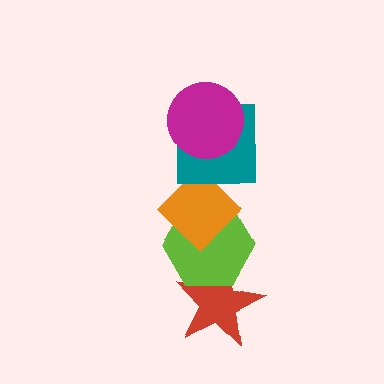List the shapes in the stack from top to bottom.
From top to bottom: the magenta circle, the teal square, the orange diamond, the lime hexagon, the red star.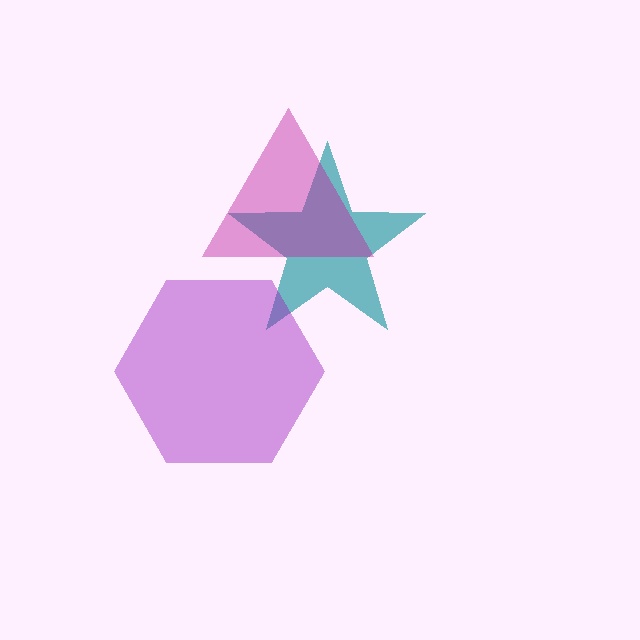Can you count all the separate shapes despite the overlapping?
Yes, there are 3 separate shapes.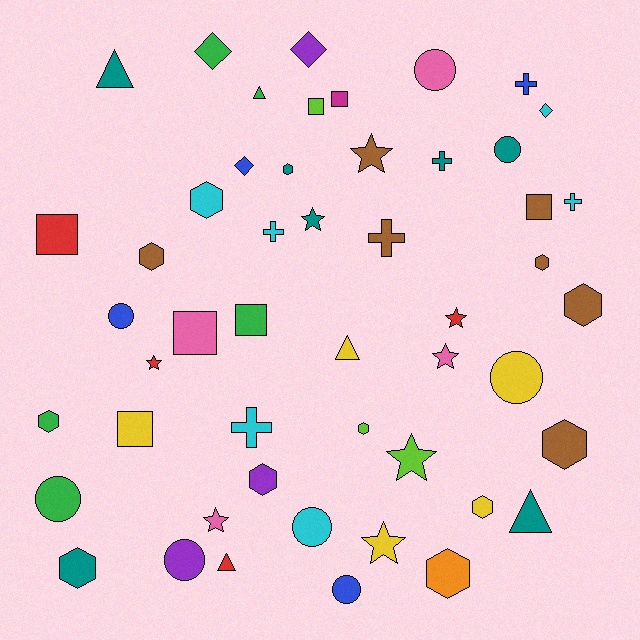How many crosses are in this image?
There are 6 crosses.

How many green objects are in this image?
There are 5 green objects.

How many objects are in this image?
There are 50 objects.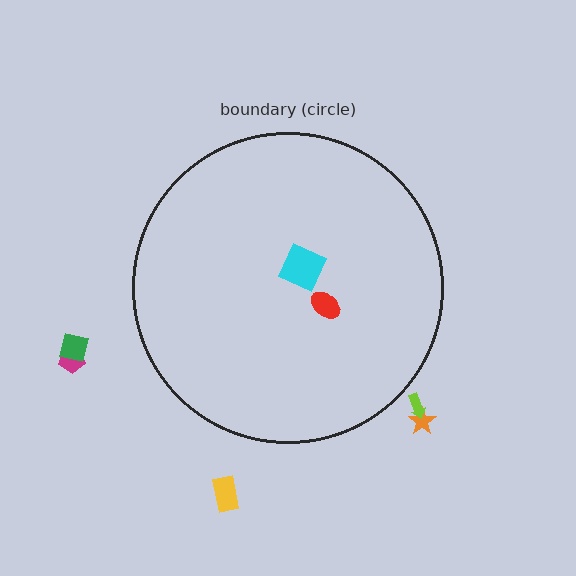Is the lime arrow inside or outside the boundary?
Outside.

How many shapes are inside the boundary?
2 inside, 5 outside.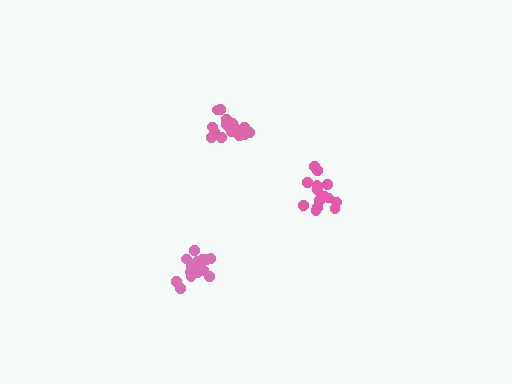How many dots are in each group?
Group 1: 17 dots, Group 2: 17 dots, Group 3: 18 dots (52 total).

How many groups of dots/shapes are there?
There are 3 groups.